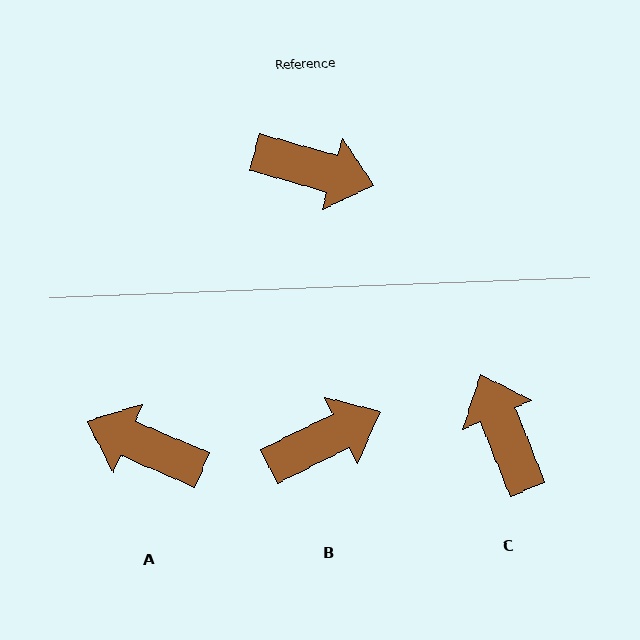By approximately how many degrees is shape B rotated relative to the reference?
Approximately 43 degrees counter-clockwise.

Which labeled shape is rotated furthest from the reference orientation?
A, about 173 degrees away.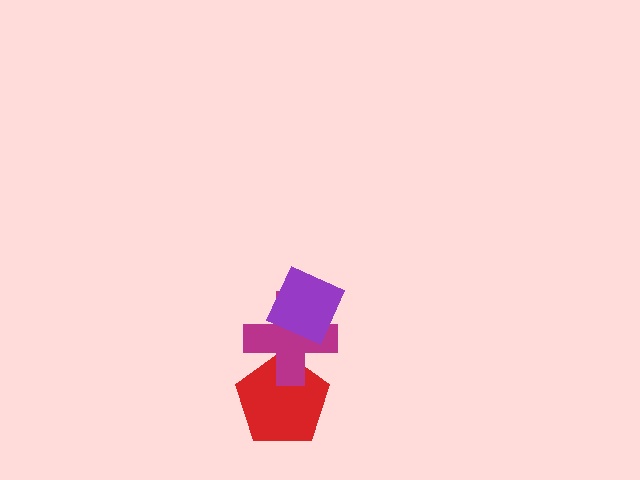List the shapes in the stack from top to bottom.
From top to bottom: the purple diamond, the magenta cross, the red pentagon.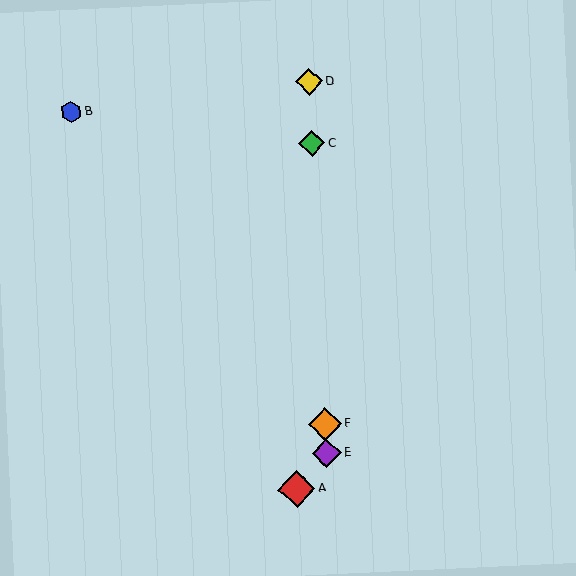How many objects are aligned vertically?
4 objects (C, D, E, F) are aligned vertically.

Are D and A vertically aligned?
No, D is at x≈309 and A is at x≈296.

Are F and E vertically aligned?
Yes, both are at x≈325.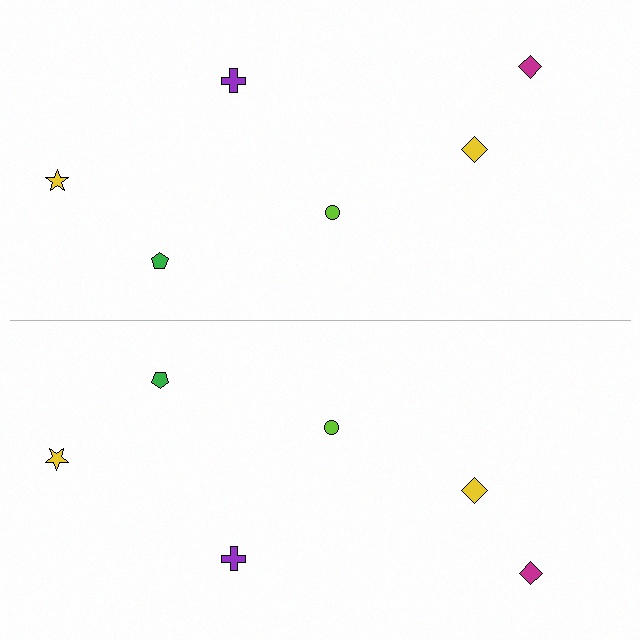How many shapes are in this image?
There are 12 shapes in this image.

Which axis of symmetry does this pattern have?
The pattern has a horizontal axis of symmetry running through the center of the image.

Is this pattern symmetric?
Yes, this pattern has bilateral (reflection) symmetry.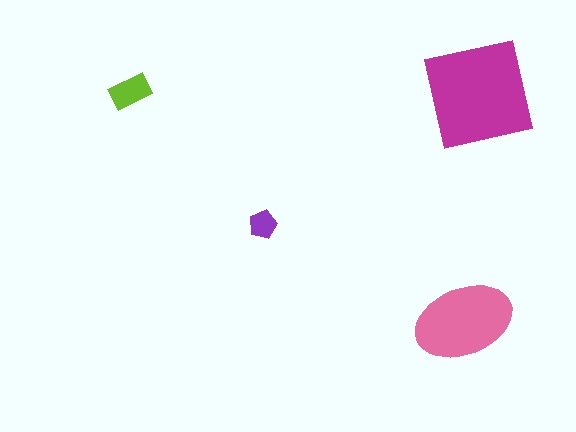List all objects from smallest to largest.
The purple pentagon, the lime rectangle, the pink ellipse, the magenta square.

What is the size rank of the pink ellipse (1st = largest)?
2nd.